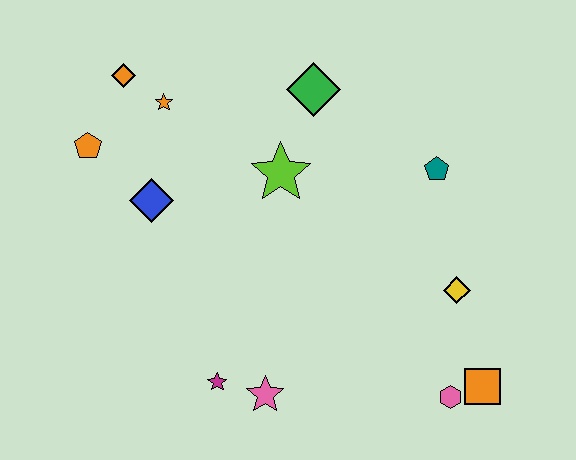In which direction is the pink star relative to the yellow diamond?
The pink star is to the left of the yellow diamond.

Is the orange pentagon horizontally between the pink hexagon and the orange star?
No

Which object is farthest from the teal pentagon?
The orange pentagon is farthest from the teal pentagon.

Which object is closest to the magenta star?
The pink star is closest to the magenta star.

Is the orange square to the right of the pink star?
Yes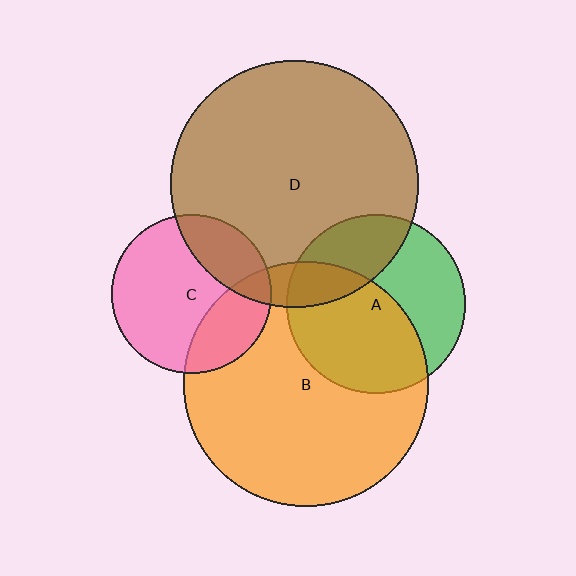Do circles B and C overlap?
Yes.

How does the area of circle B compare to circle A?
Approximately 1.9 times.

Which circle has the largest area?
Circle D (brown).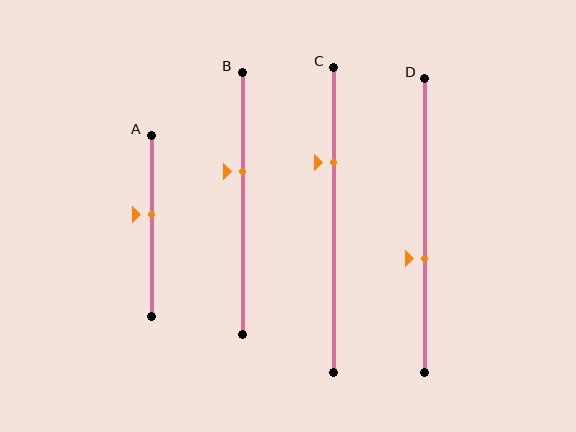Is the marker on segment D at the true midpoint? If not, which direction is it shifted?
No, the marker on segment D is shifted downward by about 11% of the segment length.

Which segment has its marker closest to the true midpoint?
Segment A has its marker closest to the true midpoint.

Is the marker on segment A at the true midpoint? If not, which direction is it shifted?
No, the marker on segment A is shifted upward by about 6% of the segment length.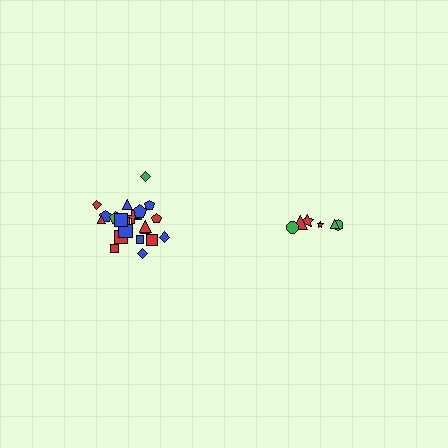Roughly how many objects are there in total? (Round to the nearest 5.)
Roughly 30 objects in total.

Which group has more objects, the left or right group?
The left group.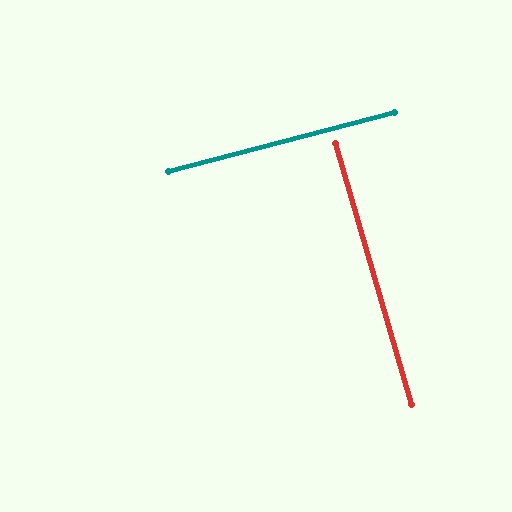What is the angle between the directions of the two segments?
Approximately 88 degrees.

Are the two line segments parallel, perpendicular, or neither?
Perpendicular — they meet at approximately 88°.